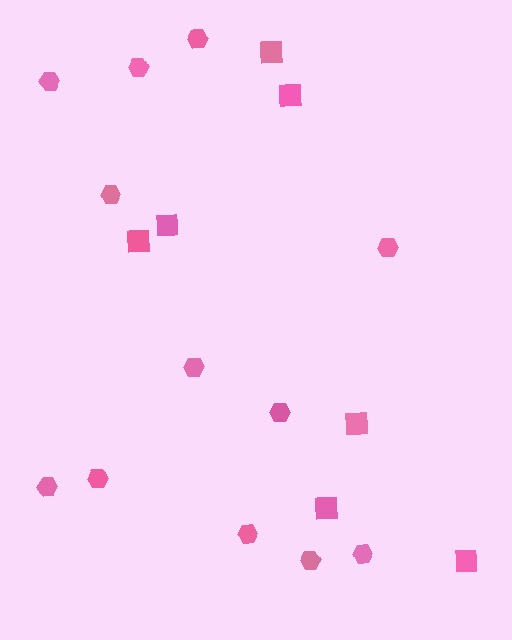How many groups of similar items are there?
There are 2 groups: one group of hexagons (12) and one group of squares (7).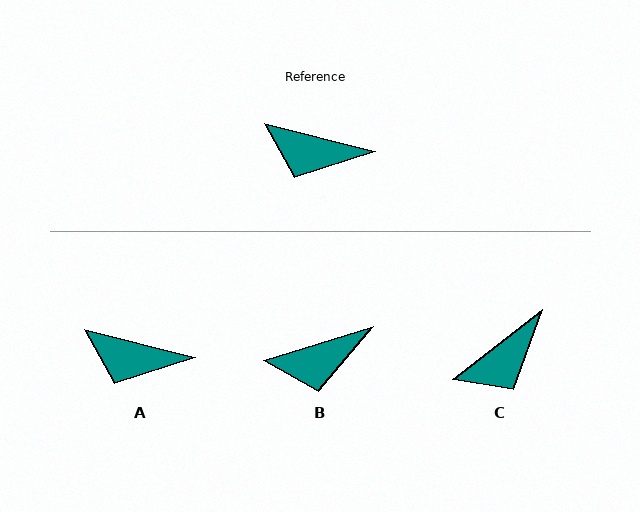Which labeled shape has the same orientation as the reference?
A.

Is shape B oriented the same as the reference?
No, it is off by about 32 degrees.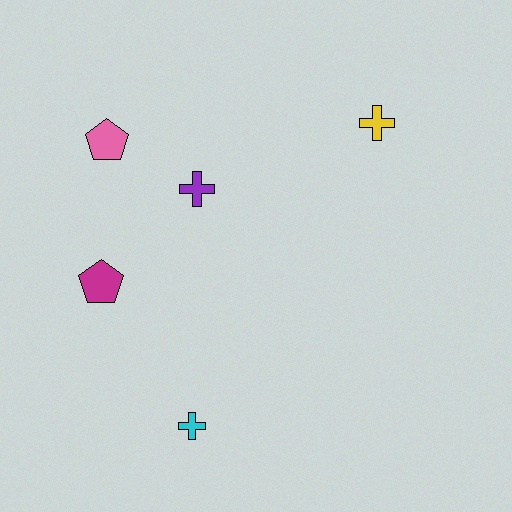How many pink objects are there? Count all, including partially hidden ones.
There is 1 pink object.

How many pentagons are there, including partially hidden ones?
There are 2 pentagons.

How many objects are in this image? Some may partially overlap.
There are 5 objects.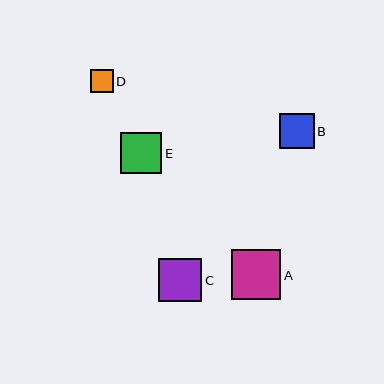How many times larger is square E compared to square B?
Square E is approximately 1.2 times the size of square B.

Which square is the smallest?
Square D is the smallest with a size of approximately 23 pixels.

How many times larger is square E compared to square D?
Square E is approximately 1.8 times the size of square D.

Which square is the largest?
Square A is the largest with a size of approximately 50 pixels.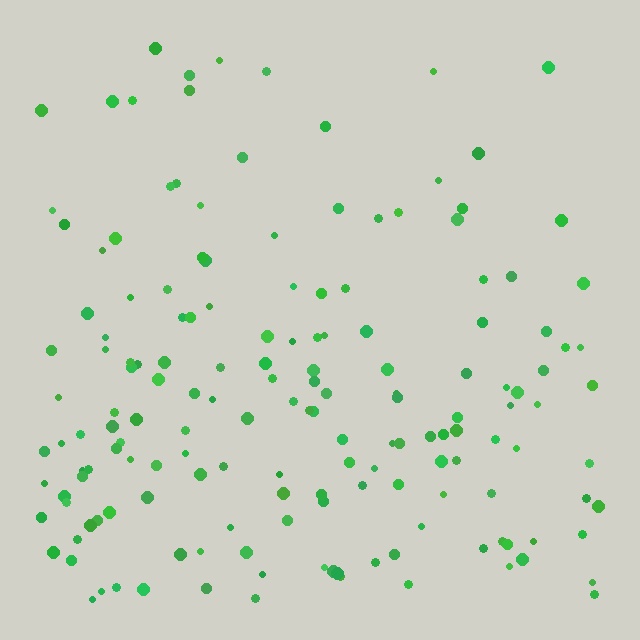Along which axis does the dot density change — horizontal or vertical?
Vertical.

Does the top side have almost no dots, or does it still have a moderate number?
Still a moderate number, just noticeably fewer than the bottom.